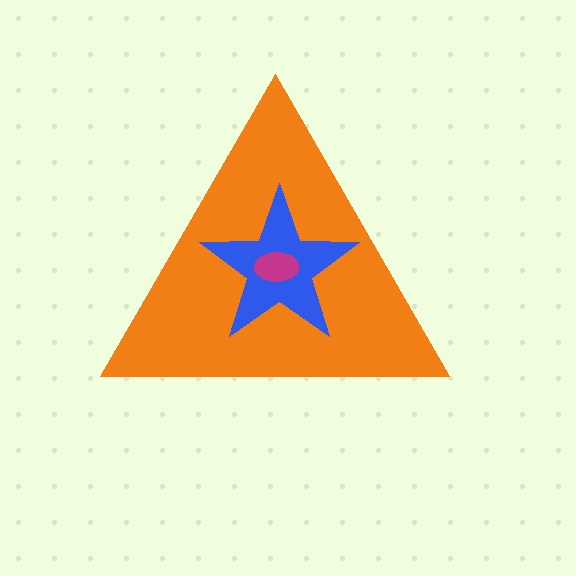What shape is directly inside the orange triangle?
The blue star.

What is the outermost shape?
The orange triangle.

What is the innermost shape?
The magenta ellipse.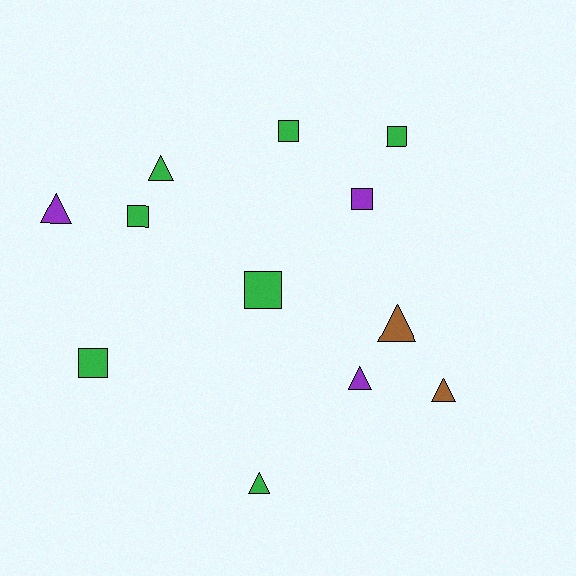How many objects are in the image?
There are 12 objects.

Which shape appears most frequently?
Square, with 6 objects.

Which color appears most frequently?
Green, with 7 objects.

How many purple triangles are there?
There are 2 purple triangles.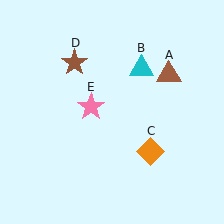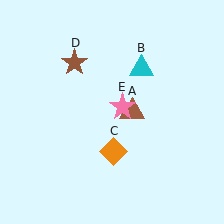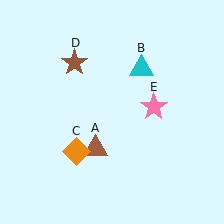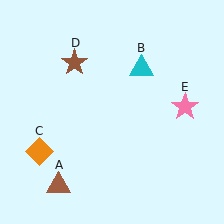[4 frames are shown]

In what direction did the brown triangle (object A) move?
The brown triangle (object A) moved down and to the left.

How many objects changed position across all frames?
3 objects changed position: brown triangle (object A), orange diamond (object C), pink star (object E).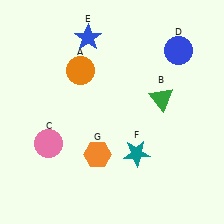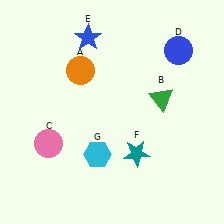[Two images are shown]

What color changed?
The hexagon (G) changed from orange in Image 1 to cyan in Image 2.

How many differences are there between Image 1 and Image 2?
There is 1 difference between the two images.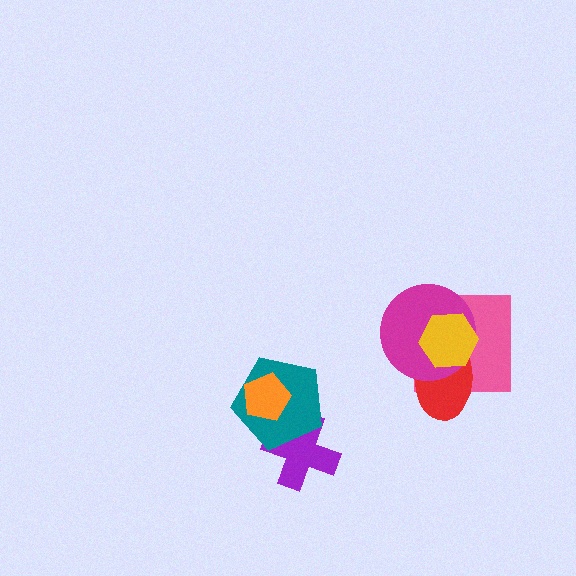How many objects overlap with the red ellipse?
3 objects overlap with the red ellipse.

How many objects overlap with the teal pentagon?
2 objects overlap with the teal pentagon.